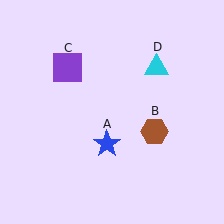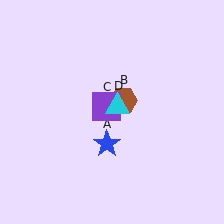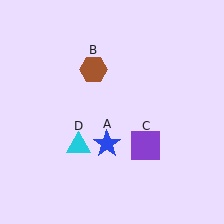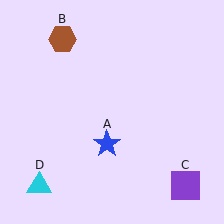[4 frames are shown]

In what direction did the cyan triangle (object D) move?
The cyan triangle (object D) moved down and to the left.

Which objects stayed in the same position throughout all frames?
Blue star (object A) remained stationary.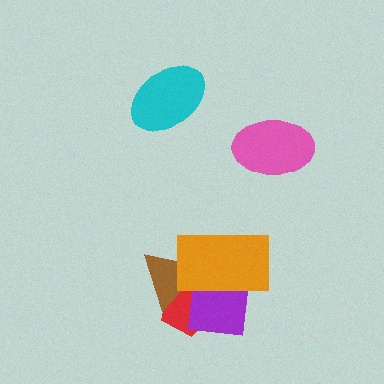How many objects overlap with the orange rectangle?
3 objects overlap with the orange rectangle.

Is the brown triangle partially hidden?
Yes, it is partially covered by another shape.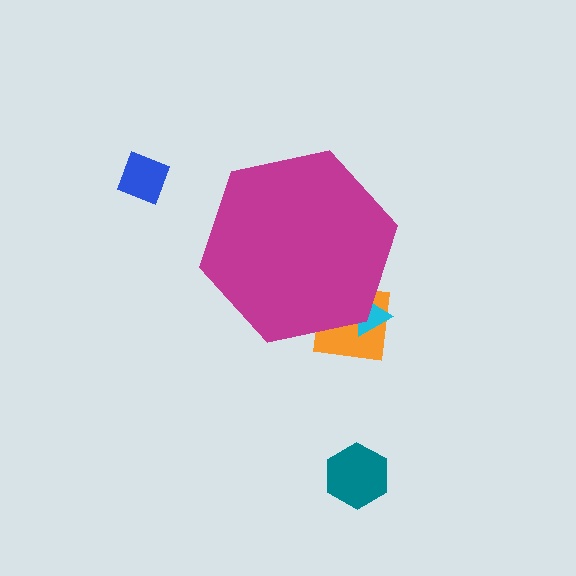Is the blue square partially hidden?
No, the blue square is fully visible.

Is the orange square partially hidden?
Yes, the orange square is partially hidden behind the magenta hexagon.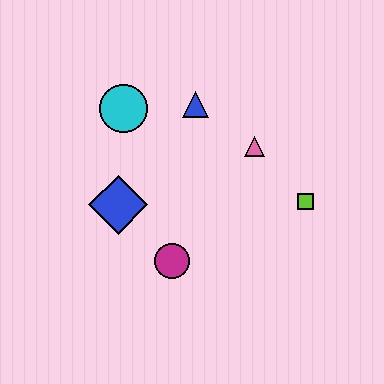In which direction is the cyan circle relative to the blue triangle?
The cyan circle is to the left of the blue triangle.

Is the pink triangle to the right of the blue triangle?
Yes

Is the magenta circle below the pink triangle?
Yes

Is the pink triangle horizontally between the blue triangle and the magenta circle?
No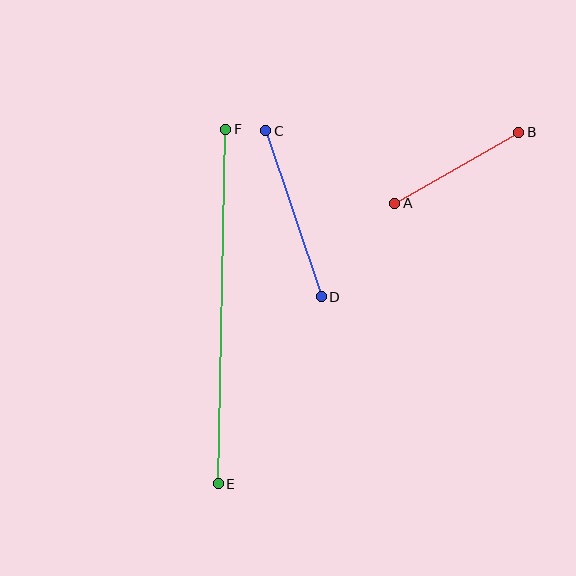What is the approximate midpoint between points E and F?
The midpoint is at approximately (222, 306) pixels.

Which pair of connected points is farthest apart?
Points E and F are farthest apart.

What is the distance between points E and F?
The distance is approximately 354 pixels.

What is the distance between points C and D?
The distance is approximately 175 pixels.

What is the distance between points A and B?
The distance is approximately 143 pixels.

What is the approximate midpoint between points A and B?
The midpoint is at approximately (457, 168) pixels.